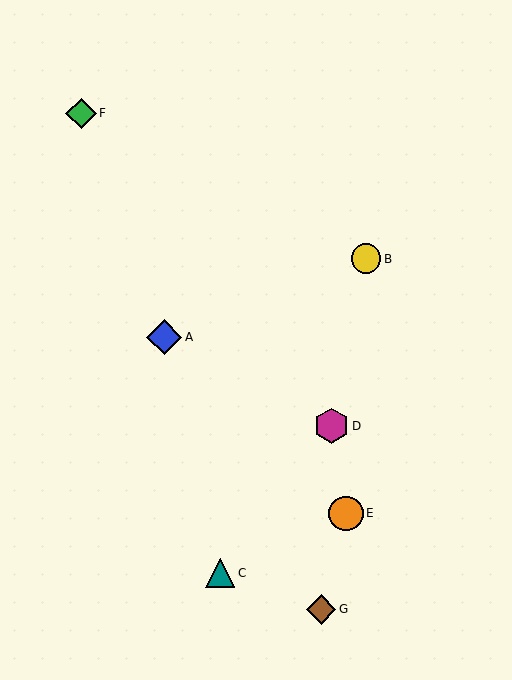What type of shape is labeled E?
Shape E is an orange circle.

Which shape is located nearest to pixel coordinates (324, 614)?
The brown diamond (labeled G) at (321, 609) is nearest to that location.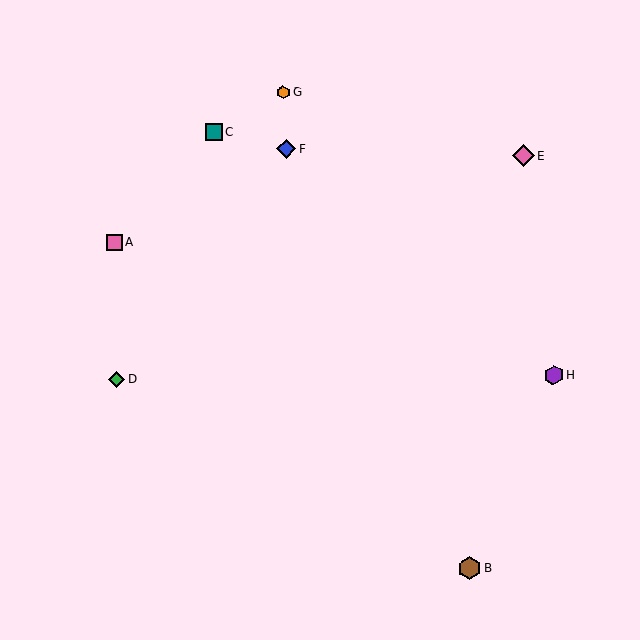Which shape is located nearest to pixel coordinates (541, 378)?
The purple hexagon (labeled H) at (553, 375) is nearest to that location.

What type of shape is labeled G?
Shape G is an orange hexagon.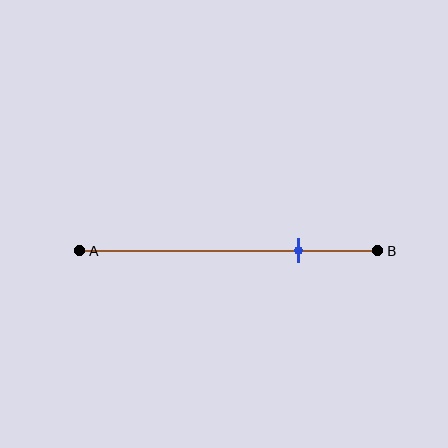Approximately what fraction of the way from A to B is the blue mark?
The blue mark is approximately 75% of the way from A to B.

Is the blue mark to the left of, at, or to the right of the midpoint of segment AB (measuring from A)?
The blue mark is to the right of the midpoint of segment AB.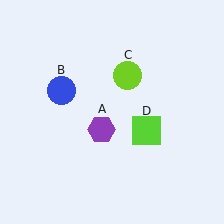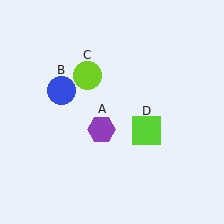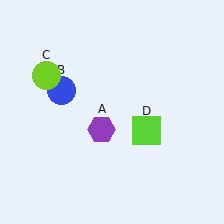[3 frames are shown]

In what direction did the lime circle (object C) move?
The lime circle (object C) moved left.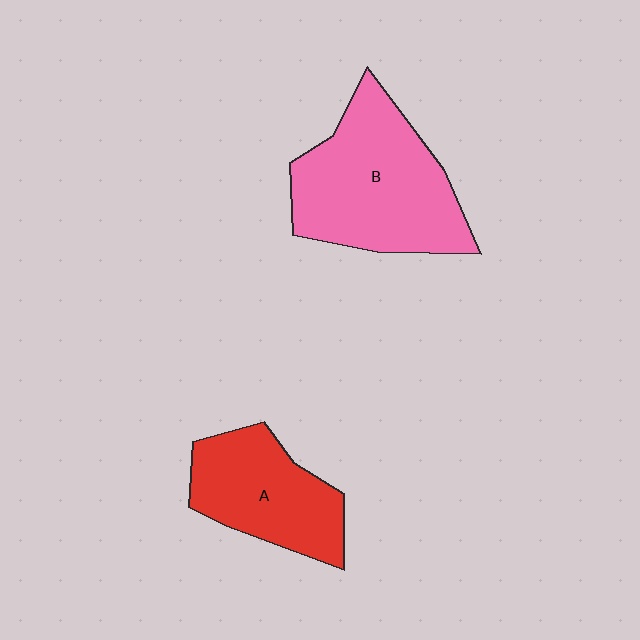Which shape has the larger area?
Shape B (pink).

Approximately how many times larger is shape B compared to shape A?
Approximately 1.5 times.